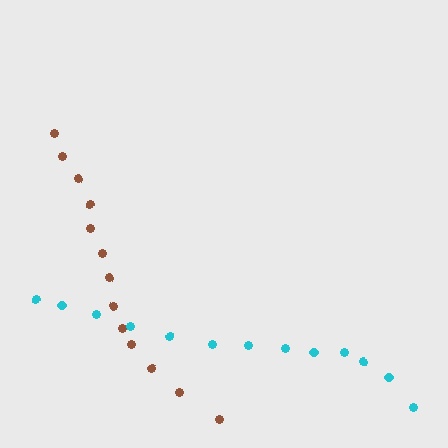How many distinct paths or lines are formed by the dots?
There are 2 distinct paths.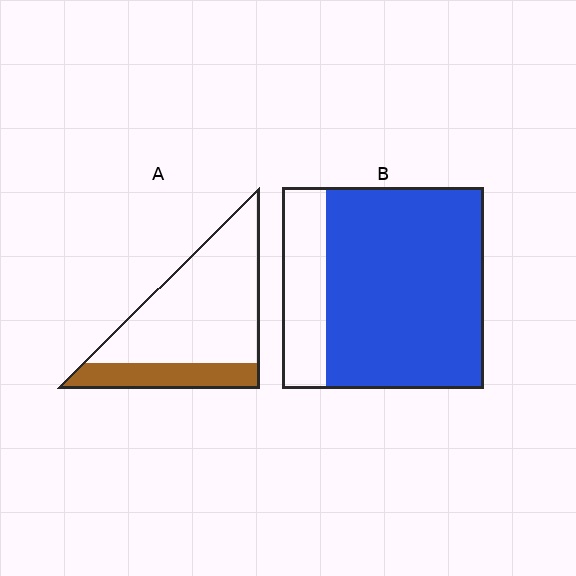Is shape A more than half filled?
No.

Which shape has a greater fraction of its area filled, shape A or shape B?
Shape B.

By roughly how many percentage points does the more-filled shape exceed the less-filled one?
By roughly 55 percentage points (B over A).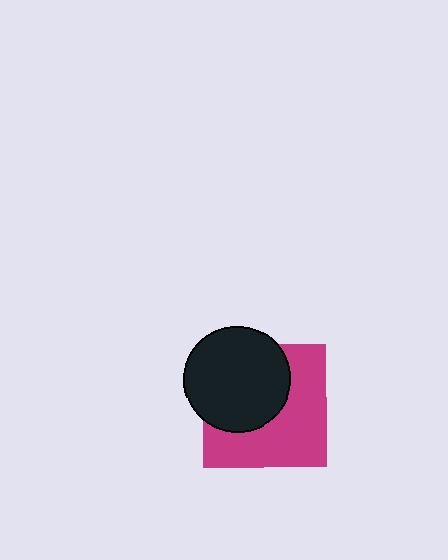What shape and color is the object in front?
The object in front is a black circle.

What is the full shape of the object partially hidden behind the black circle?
The partially hidden object is a magenta square.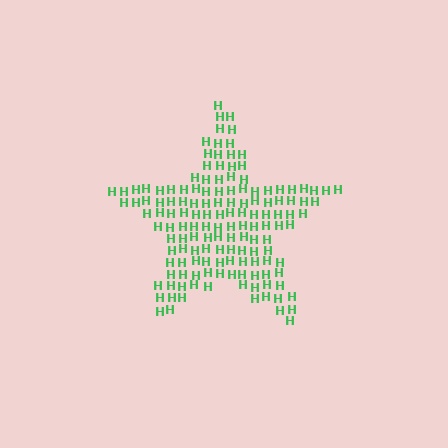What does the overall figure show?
The overall figure shows a star.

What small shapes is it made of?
It is made of small letter H's.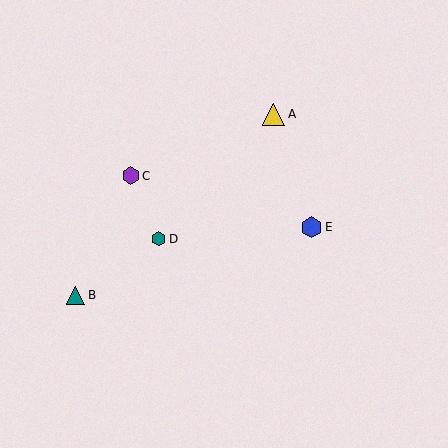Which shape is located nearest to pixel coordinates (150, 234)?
The teal hexagon (labeled D) at (159, 239) is nearest to that location.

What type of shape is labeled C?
Shape C is a purple hexagon.